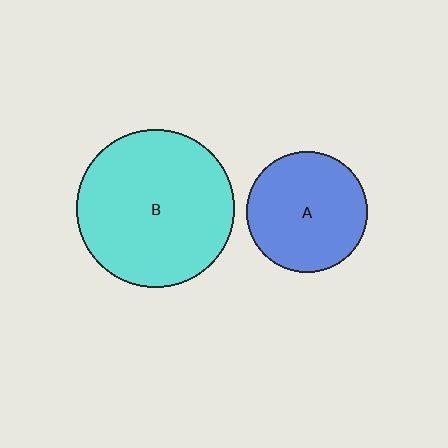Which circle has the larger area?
Circle B (cyan).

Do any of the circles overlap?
No, none of the circles overlap.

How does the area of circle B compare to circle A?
Approximately 1.7 times.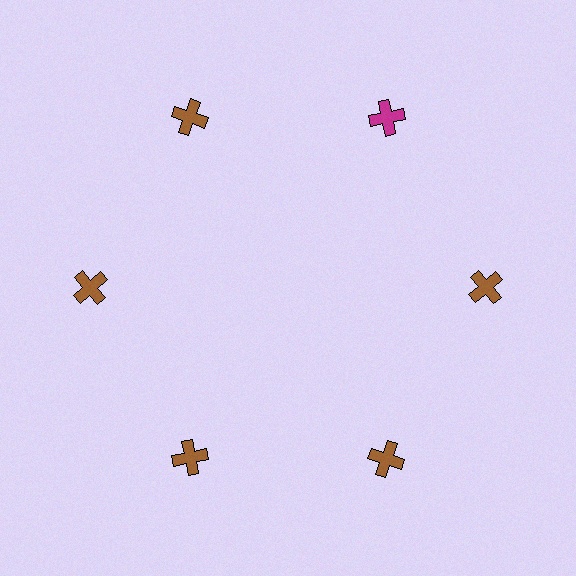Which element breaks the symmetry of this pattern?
The magenta cross at roughly the 1 o'clock position breaks the symmetry. All other shapes are brown crosses.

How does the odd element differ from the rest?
It has a different color: magenta instead of brown.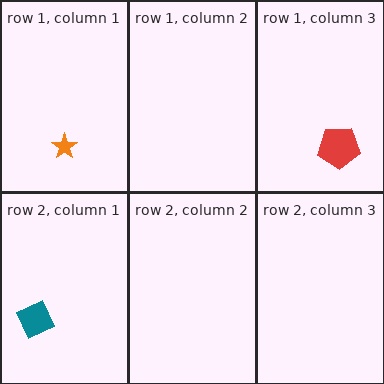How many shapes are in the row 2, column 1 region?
1.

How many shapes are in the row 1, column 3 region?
1.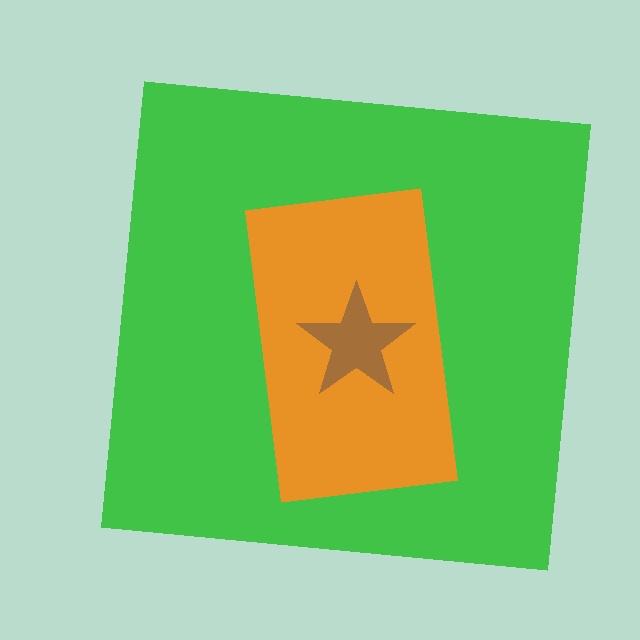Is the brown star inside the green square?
Yes.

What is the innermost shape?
The brown star.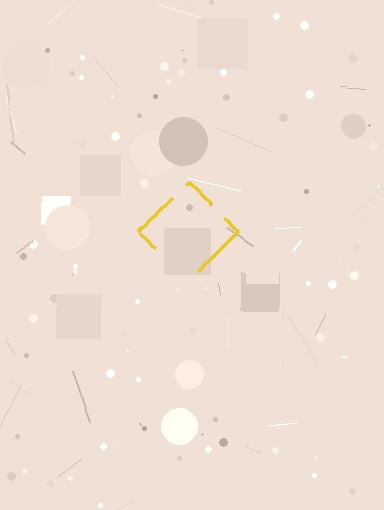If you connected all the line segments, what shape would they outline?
They would outline a diamond.